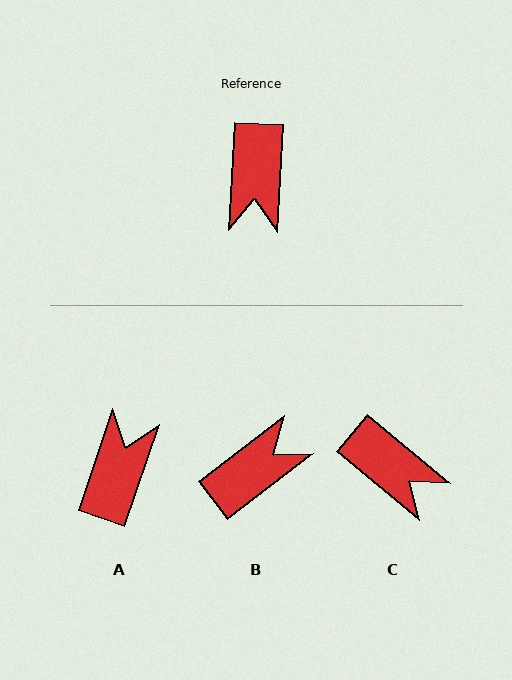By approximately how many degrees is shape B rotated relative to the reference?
Approximately 131 degrees counter-clockwise.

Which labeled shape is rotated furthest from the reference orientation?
A, about 164 degrees away.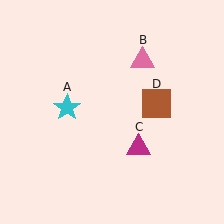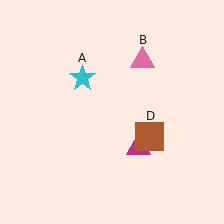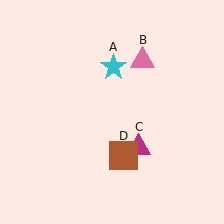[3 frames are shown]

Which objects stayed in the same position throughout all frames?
Pink triangle (object B) and magenta triangle (object C) remained stationary.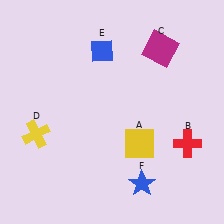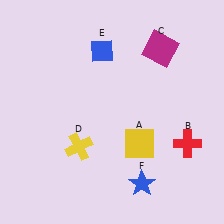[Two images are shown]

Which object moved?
The yellow cross (D) moved right.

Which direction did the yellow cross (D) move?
The yellow cross (D) moved right.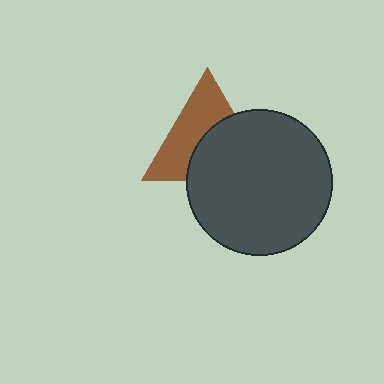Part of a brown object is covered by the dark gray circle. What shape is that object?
It is a triangle.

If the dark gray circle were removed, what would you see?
You would see the complete brown triangle.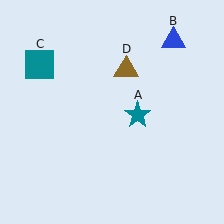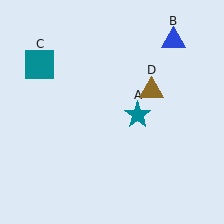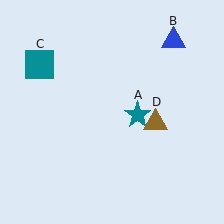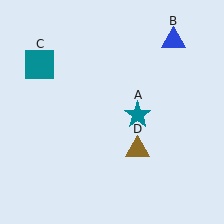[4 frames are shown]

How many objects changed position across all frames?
1 object changed position: brown triangle (object D).